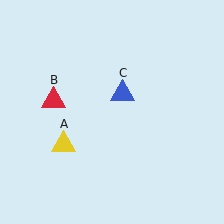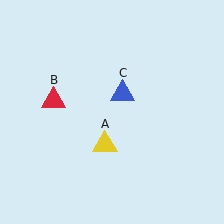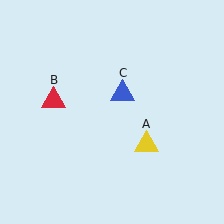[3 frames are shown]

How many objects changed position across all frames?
1 object changed position: yellow triangle (object A).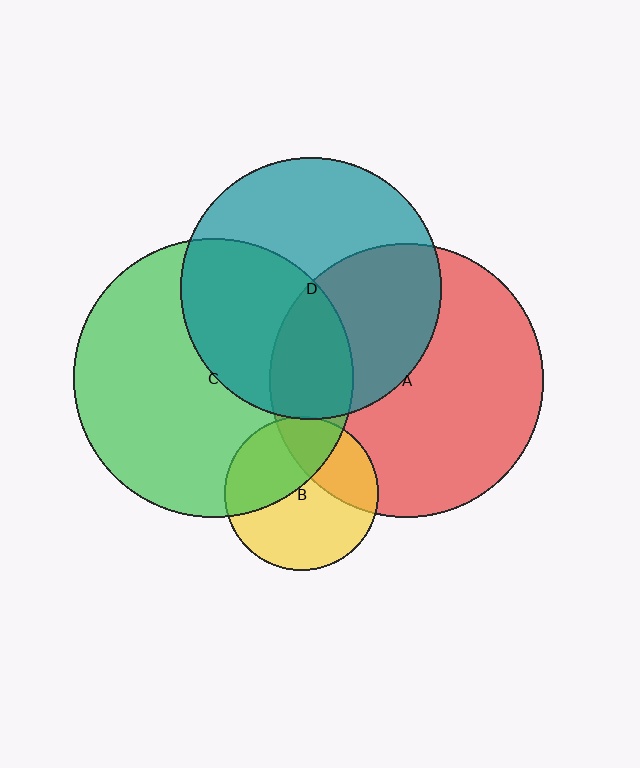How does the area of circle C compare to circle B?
Approximately 3.3 times.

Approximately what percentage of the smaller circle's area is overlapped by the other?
Approximately 30%.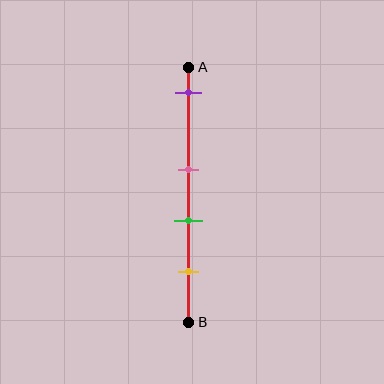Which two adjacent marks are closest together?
The pink and green marks are the closest adjacent pair.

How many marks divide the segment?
There are 4 marks dividing the segment.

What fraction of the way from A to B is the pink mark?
The pink mark is approximately 40% (0.4) of the way from A to B.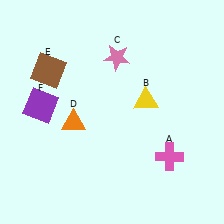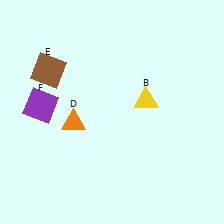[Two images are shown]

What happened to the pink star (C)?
The pink star (C) was removed in Image 2. It was in the top-right area of Image 1.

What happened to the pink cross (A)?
The pink cross (A) was removed in Image 2. It was in the bottom-right area of Image 1.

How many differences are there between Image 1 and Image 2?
There are 2 differences between the two images.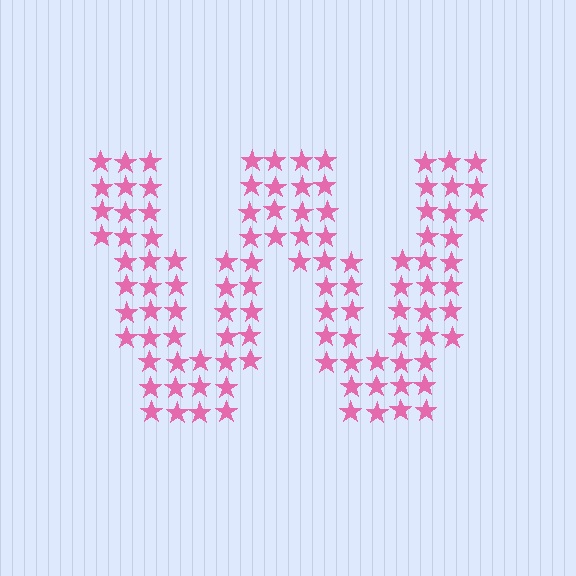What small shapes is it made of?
It is made of small stars.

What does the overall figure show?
The overall figure shows the letter W.